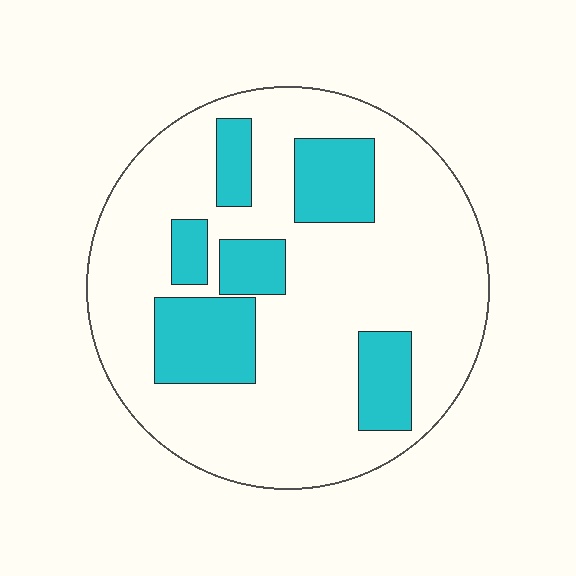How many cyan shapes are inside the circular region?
6.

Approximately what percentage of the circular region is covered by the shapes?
Approximately 25%.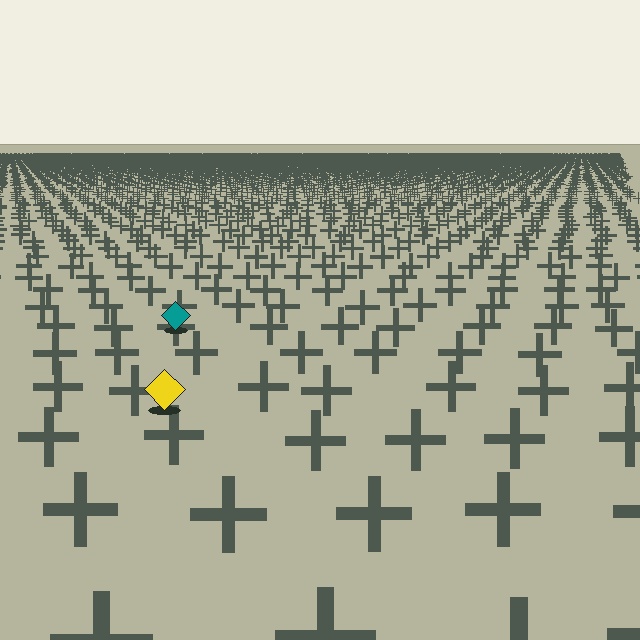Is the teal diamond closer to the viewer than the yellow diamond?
No. The yellow diamond is closer — you can tell from the texture gradient: the ground texture is coarser near it.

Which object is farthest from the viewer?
The teal diamond is farthest from the viewer. It appears smaller and the ground texture around it is denser.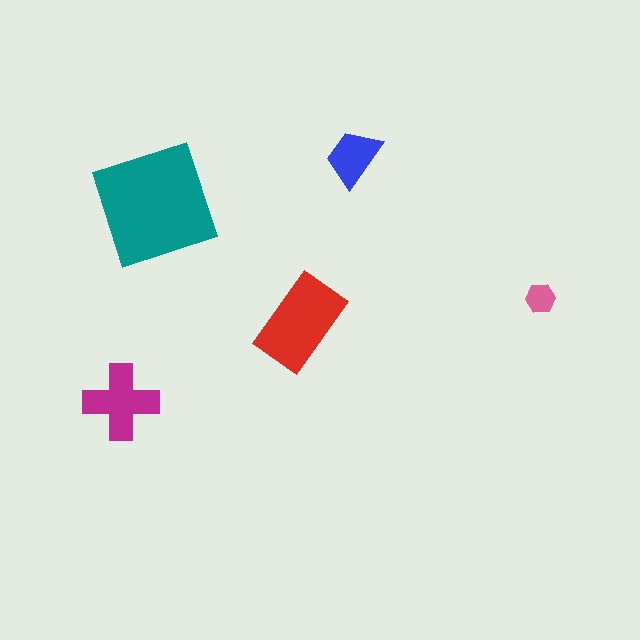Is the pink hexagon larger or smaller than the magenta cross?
Smaller.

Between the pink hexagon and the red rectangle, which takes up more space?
The red rectangle.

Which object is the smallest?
The pink hexagon.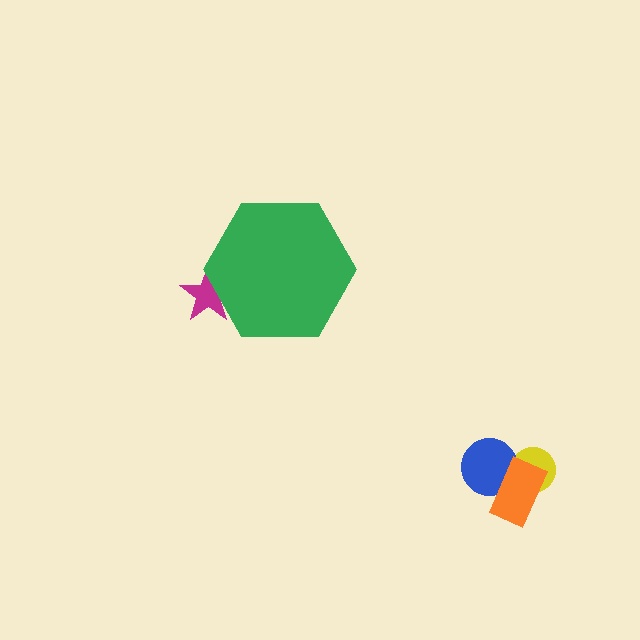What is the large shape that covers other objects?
A green hexagon.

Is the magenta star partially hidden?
Yes, the magenta star is partially hidden behind the green hexagon.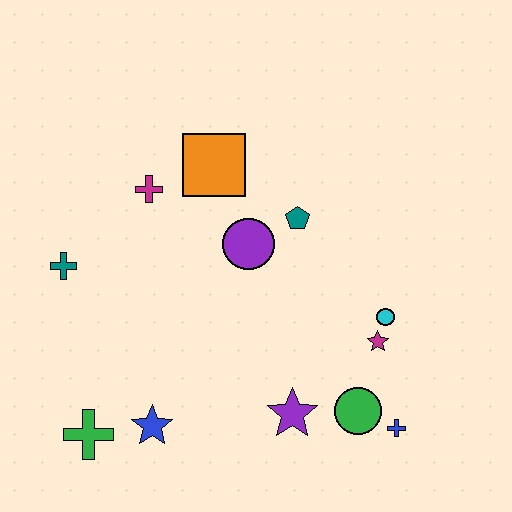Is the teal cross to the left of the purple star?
Yes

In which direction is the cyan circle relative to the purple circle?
The cyan circle is to the right of the purple circle.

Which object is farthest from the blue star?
The orange square is farthest from the blue star.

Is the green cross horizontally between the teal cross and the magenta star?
Yes